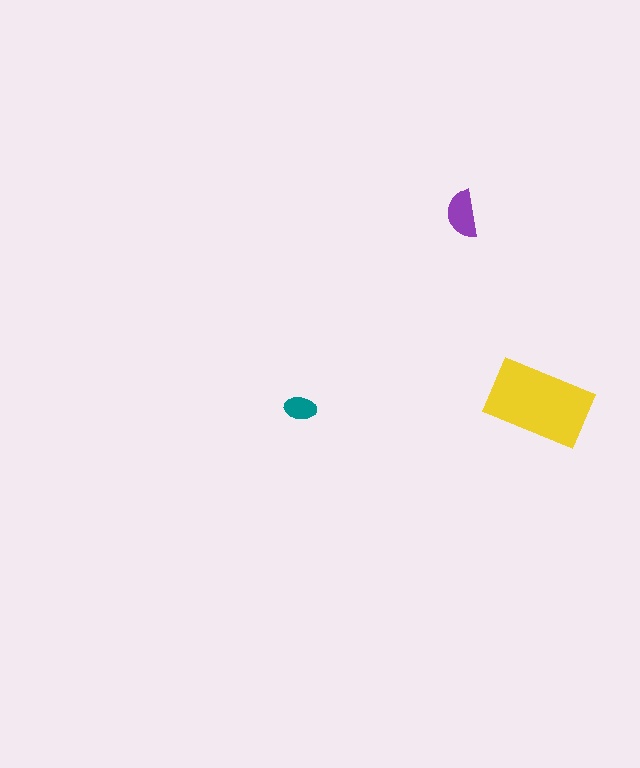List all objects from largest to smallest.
The yellow rectangle, the purple semicircle, the teal ellipse.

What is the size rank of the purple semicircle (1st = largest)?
2nd.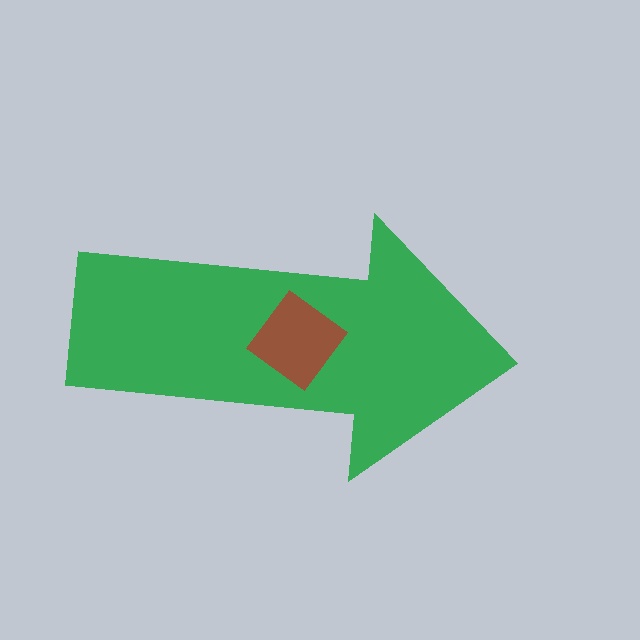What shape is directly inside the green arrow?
The brown diamond.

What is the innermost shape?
The brown diamond.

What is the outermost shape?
The green arrow.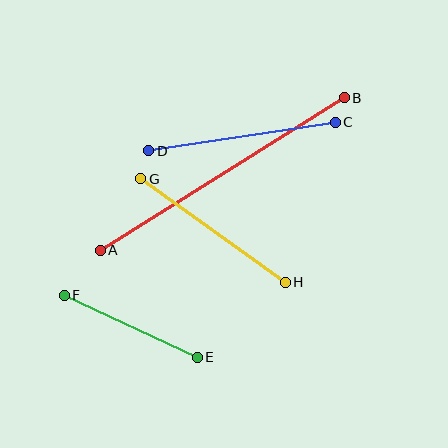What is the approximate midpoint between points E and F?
The midpoint is at approximately (131, 326) pixels.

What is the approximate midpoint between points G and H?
The midpoint is at approximately (213, 230) pixels.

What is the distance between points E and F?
The distance is approximately 147 pixels.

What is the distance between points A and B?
The distance is approximately 287 pixels.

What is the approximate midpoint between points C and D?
The midpoint is at approximately (242, 137) pixels.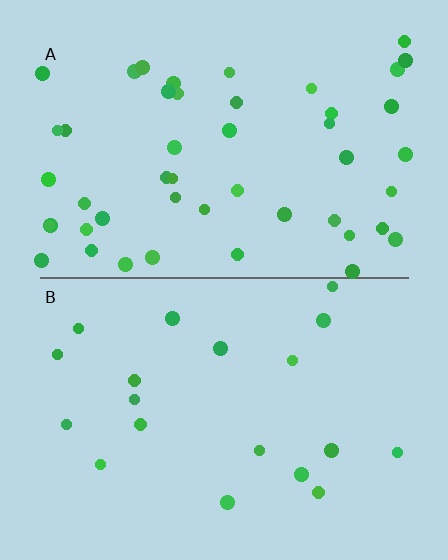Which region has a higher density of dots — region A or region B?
A (the top).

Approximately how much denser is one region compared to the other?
Approximately 2.5× — region A over region B.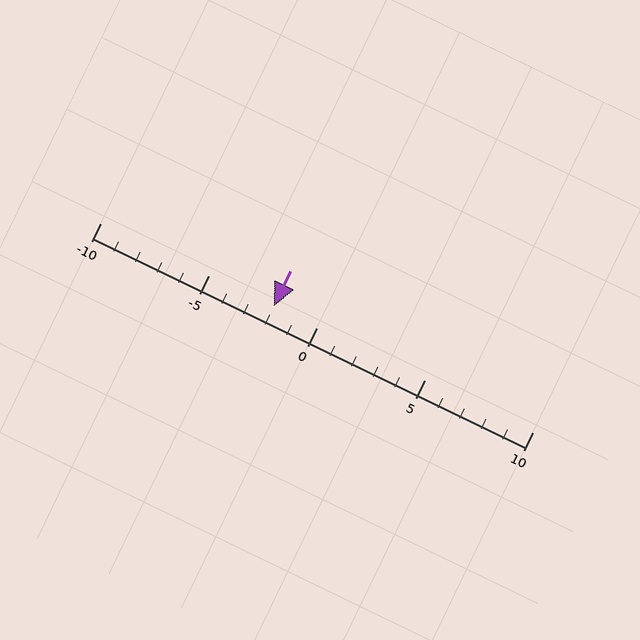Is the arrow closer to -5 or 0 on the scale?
The arrow is closer to 0.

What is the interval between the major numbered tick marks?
The major tick marks are spaced 5 units apart.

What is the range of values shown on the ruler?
The ruler shows values from -10 to 10.